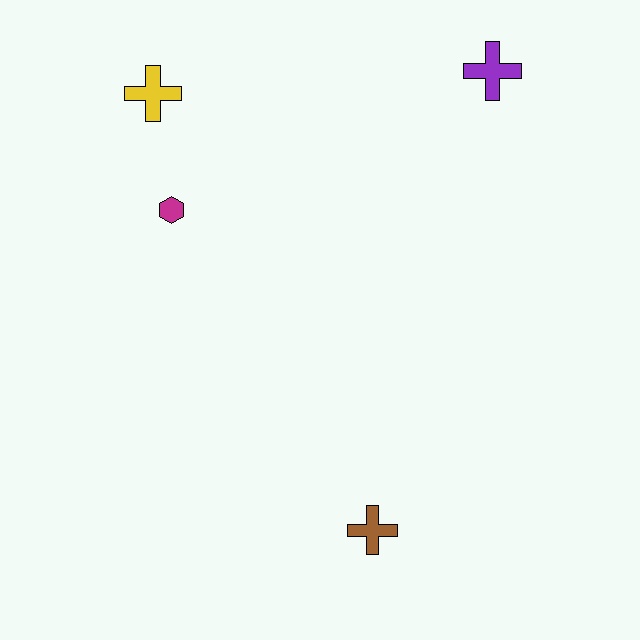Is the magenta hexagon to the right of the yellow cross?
Yes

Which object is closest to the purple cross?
The yellow cross is closest to the purple cross.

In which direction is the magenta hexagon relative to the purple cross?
The magenta hexagon is to the left of the purple cross.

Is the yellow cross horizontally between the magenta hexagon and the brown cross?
No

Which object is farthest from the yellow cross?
The brown cross is farthest from the yellow cross.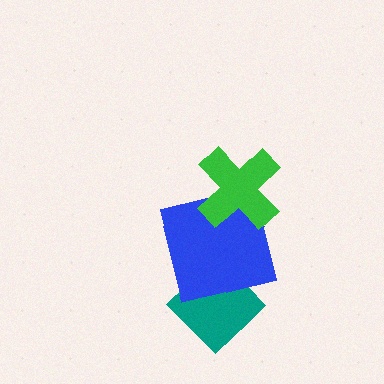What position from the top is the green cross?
The green cross is 1st from the top.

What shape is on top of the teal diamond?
The blue square is on top of the teal diamond.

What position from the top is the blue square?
The blue square is 2nd from the top.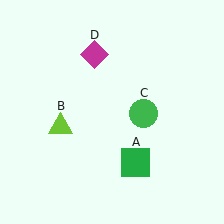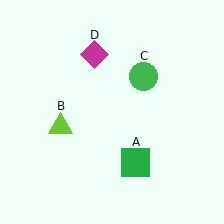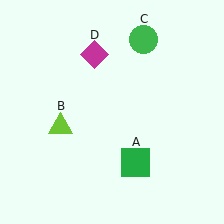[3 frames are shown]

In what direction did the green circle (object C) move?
The green circle (object C) moved up.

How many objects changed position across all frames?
1 object changed position: green circle (object C).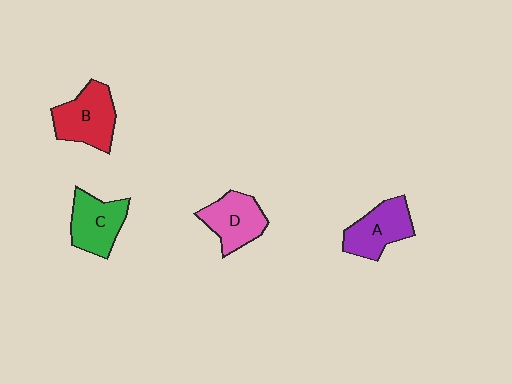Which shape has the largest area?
Shape B (red).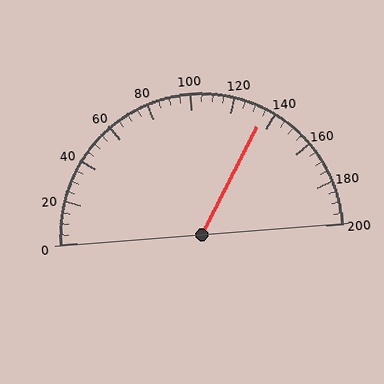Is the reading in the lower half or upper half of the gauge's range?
The reading is in the upper half of the range (0 to 200).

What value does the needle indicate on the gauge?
The needle indicates approximately 135.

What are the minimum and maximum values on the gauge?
The gauge ranges from 0 to 200.